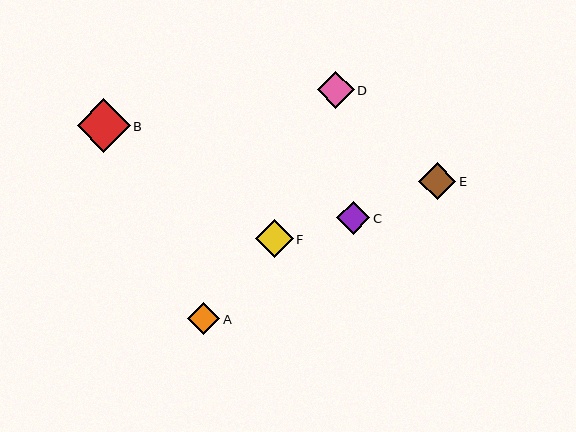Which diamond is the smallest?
Diamond A is the smallest with a size of approximately 32 pixels.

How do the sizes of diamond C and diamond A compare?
Diamond C and diamond A are approximately the same size.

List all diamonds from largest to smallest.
From largest to smallest: B, F, E, D, C, A.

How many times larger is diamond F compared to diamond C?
Diamond F is approximately 1.1 times the size of diamond C.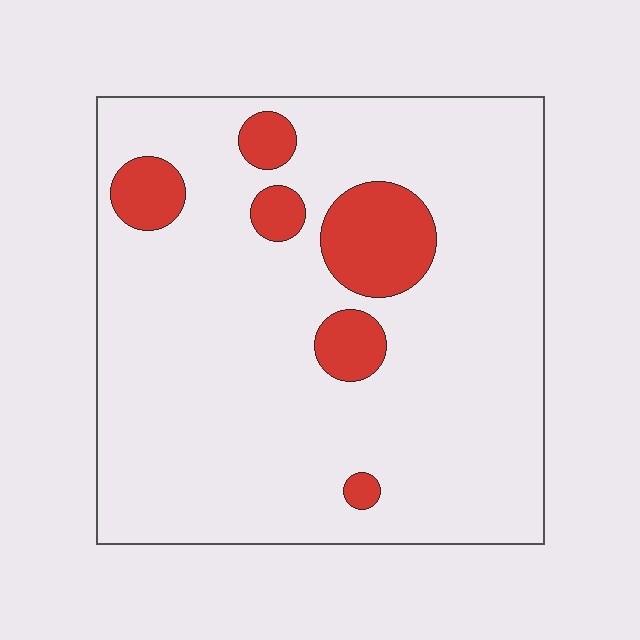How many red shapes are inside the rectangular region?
6.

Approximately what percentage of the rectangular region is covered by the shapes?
Approximately 15%.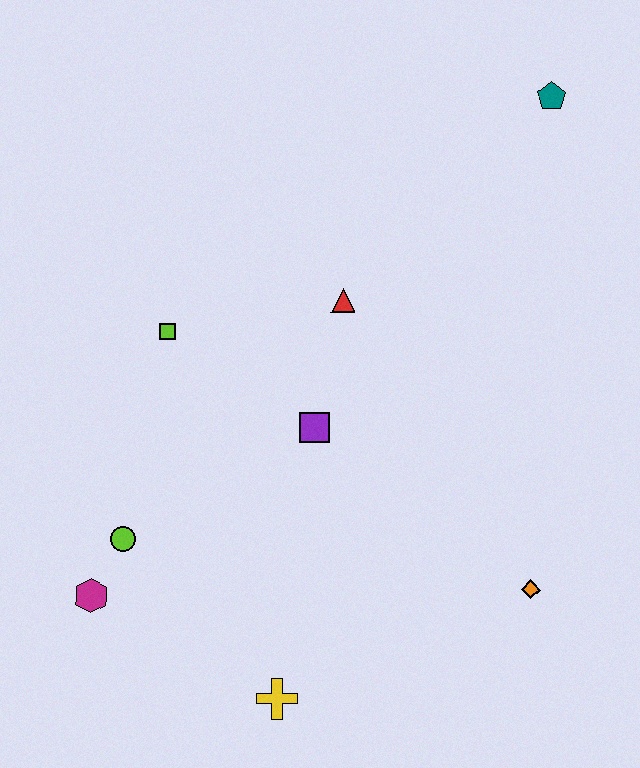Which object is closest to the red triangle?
The purple square is closest to the red triangle.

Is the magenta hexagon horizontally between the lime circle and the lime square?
No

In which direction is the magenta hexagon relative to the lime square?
The magenta hexagon is below the lime square.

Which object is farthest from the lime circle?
The teal pentagon is farthest from the lime circle.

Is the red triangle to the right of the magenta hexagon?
Yes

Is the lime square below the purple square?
No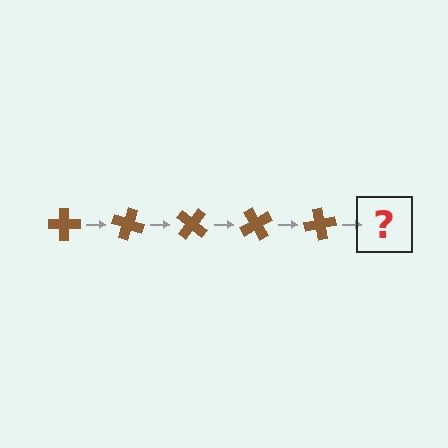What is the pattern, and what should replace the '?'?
The pattern is that the cross rotates 20 degrees each step. The '?' should be a brown cross rotated 100 degrees.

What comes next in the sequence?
The next element should be a brown cross rotated 100 degrees.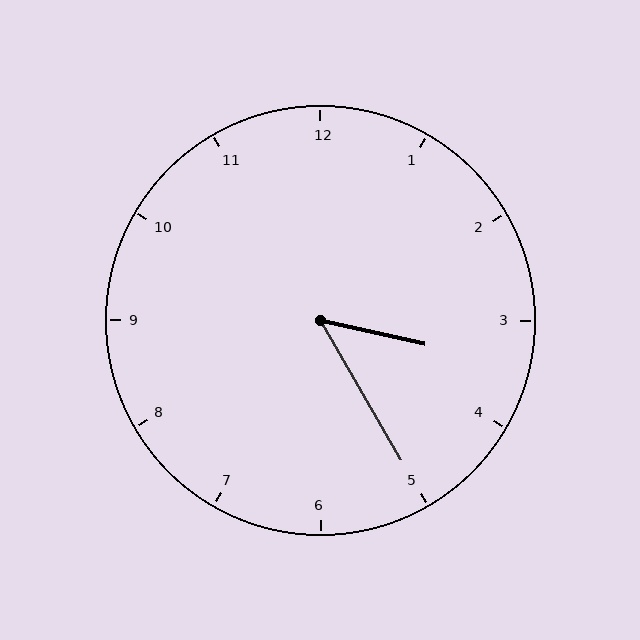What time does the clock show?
3:25.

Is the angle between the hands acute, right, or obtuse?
It is acute.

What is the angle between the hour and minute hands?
Approximately 48 degrees.